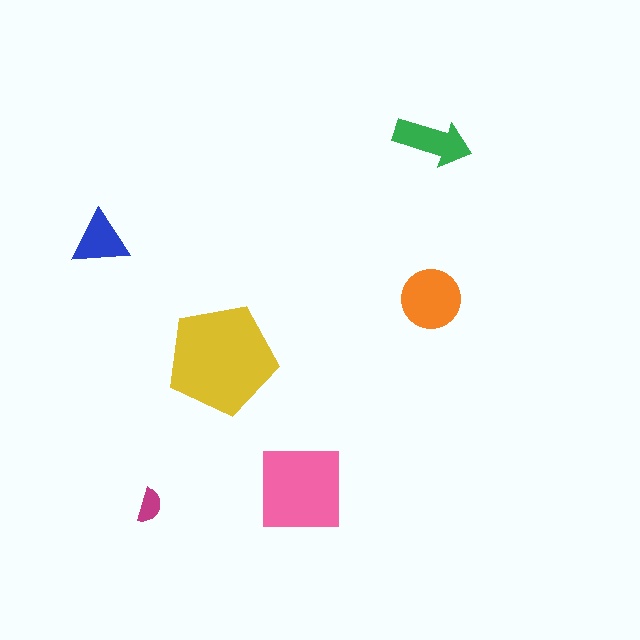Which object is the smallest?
The magenta semicircle.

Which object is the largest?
The yellow pentagon.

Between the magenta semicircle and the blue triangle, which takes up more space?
The blue triangle.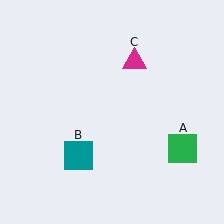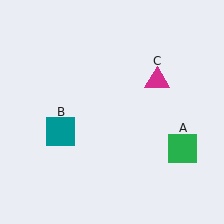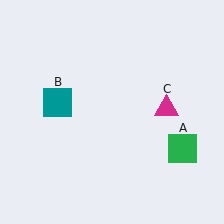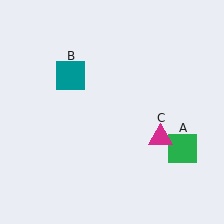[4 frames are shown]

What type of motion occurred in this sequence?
The teal square (object B), magenta triangle (object C) rotated clockwise around the center of the scene.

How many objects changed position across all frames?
2 objects changed position: teal square (object B), magenta triangle (object C).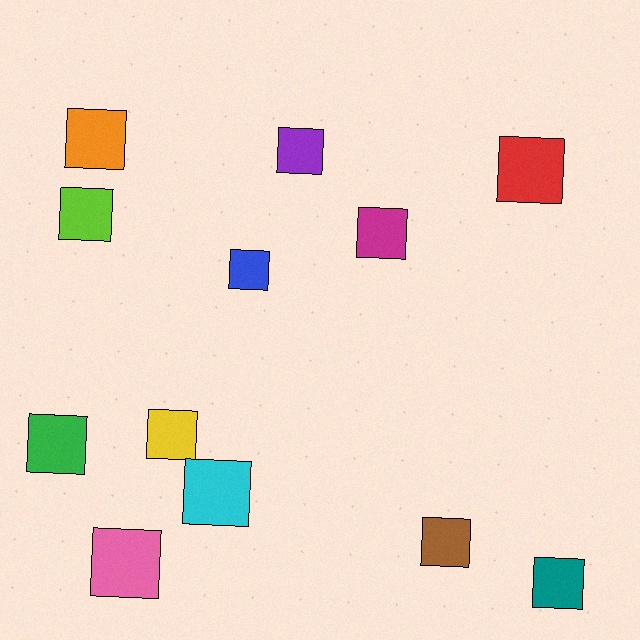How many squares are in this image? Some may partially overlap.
There are 12 squares.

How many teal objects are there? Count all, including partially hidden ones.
There is 1 teal object.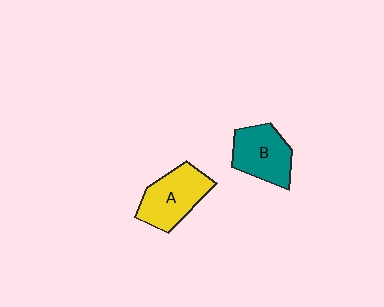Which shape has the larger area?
Shape A (yellow).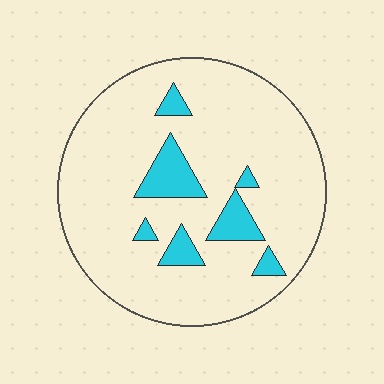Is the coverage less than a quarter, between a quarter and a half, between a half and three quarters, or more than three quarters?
Less than a quarter.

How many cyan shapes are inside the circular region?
7.